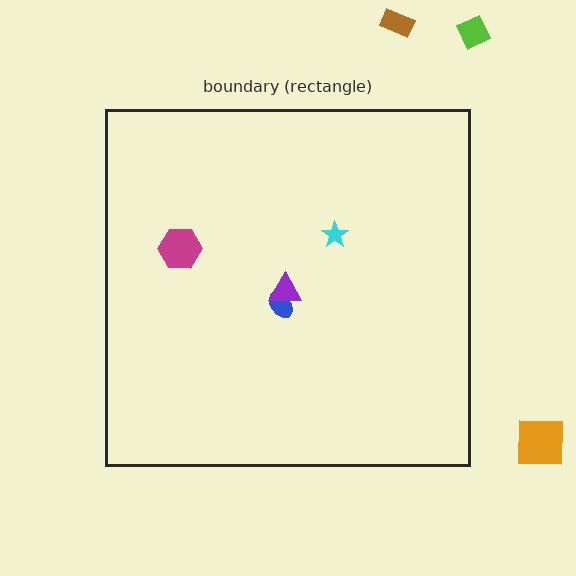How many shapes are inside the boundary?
4 inside, 3 outside.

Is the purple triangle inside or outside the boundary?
Inside.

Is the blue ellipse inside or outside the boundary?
Inside.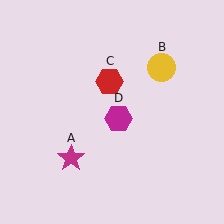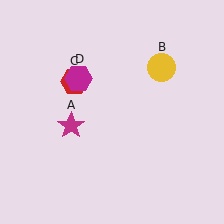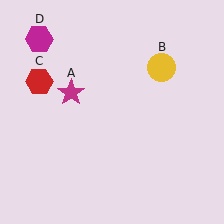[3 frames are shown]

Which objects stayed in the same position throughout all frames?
Yellow circle (object B) remained stationary.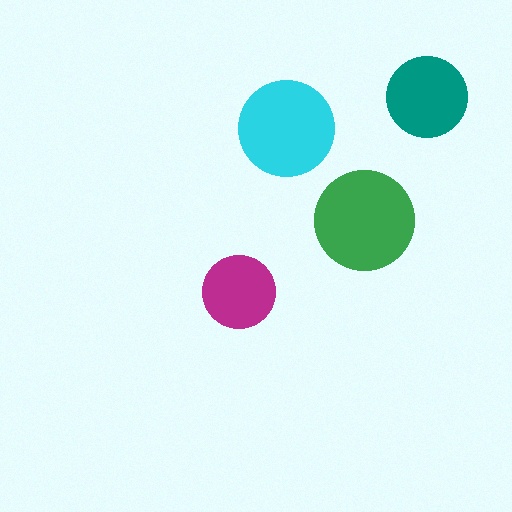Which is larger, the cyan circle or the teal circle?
The cyan one.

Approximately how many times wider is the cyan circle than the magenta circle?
About 1.5 times wider.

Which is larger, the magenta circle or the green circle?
The green one.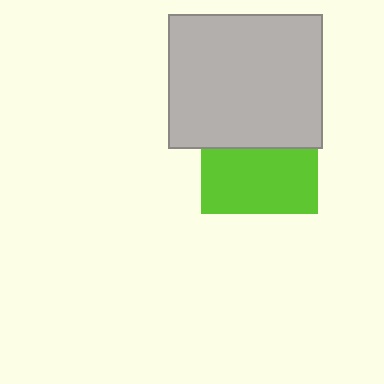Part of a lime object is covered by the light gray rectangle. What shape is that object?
It is a square.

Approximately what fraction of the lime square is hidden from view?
Roughly 45% of the lime square is hidden behind the light gray rectangle.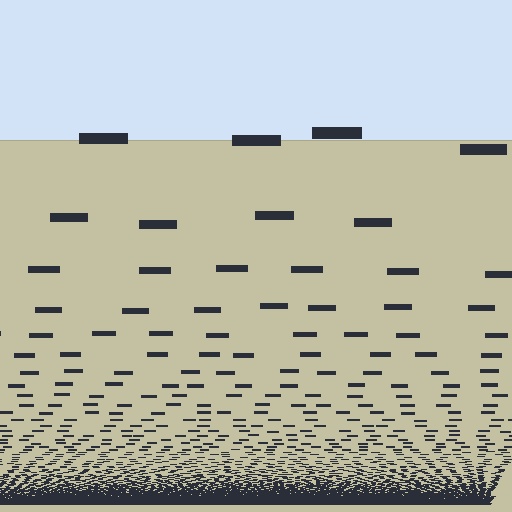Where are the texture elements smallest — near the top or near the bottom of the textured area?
Near the bottom.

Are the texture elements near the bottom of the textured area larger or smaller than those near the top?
Smaller. The gradient is inverted — elements near the bottom are smaller and denser.